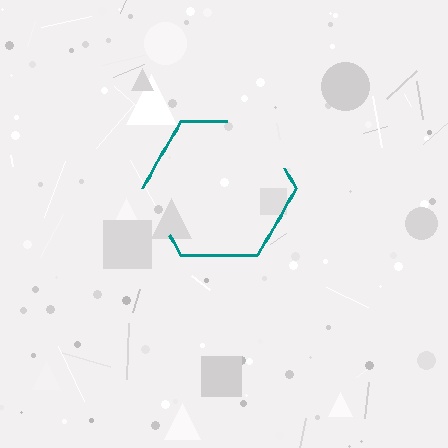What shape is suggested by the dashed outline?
The dashed outline suggests a hexagon.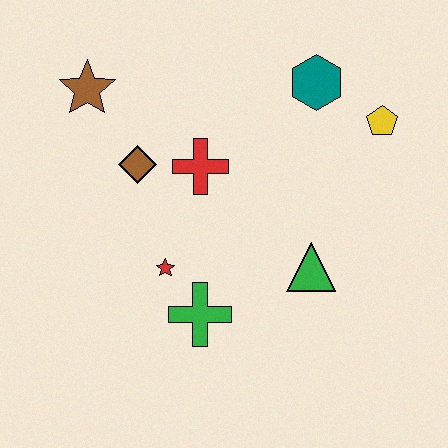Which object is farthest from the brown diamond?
The yellow pentagon is farthest from the brown diamond.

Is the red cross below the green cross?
No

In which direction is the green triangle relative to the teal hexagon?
The green triangle is below the teal hexagon.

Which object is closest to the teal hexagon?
The yellow pentagon is closest to the teal hexagon.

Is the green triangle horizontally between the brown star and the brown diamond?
No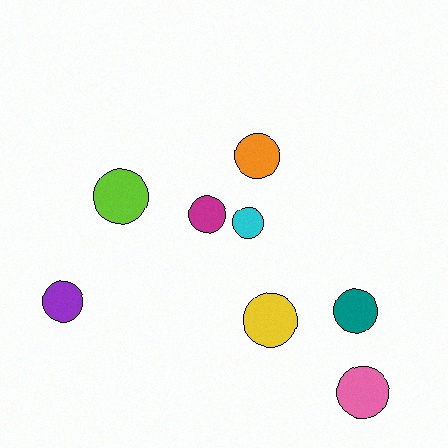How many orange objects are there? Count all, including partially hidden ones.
There is 1 orange object.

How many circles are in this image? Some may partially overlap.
There are 8 circles.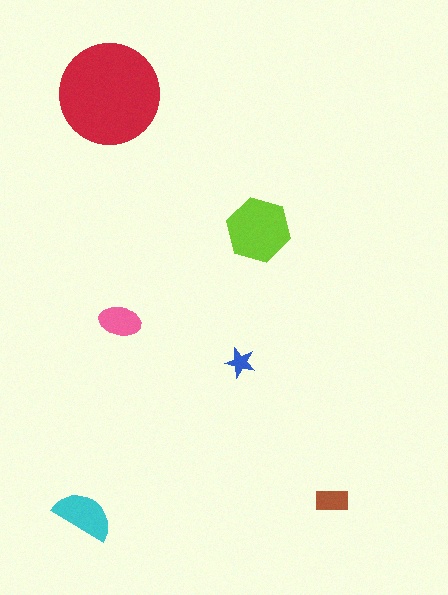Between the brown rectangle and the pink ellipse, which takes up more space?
The pink ellipse.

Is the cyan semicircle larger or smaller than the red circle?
Smaller.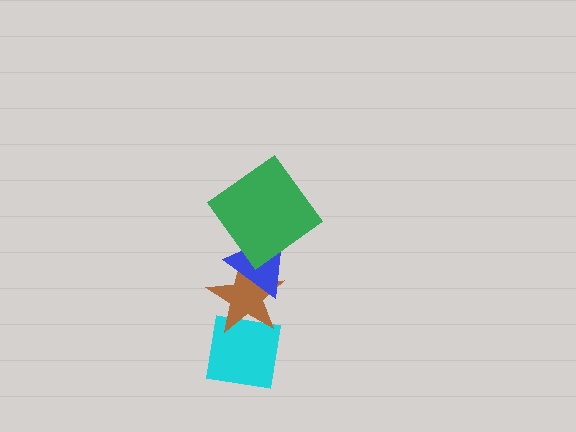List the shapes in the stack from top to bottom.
From top to bottom: the green diamond, the blue triangle, the brown star, the cyan square.